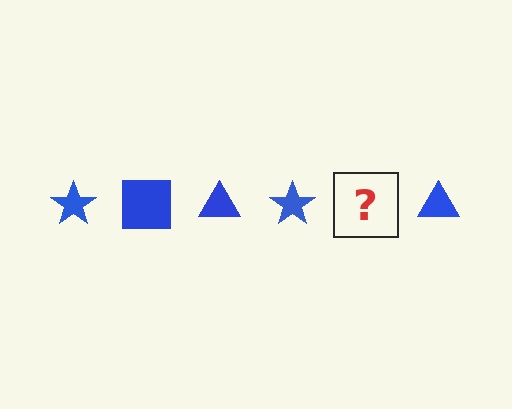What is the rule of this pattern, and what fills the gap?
The rule is that the pattern cycles through star, square, triangle shapes in blue. The gap should be filled with a blue square.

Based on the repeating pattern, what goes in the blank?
The blank should be a blue square.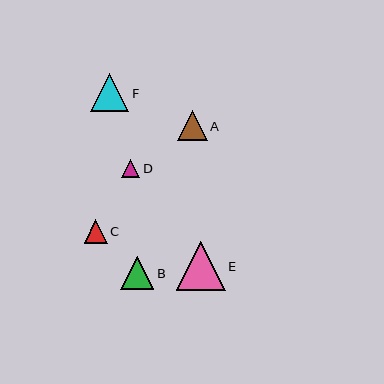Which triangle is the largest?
Triangle E is the largest with a size of approximately 49 pixels.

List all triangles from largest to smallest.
From largest to smallest: E, F, B, A, C, D.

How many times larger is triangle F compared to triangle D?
Triangle F is approximately 2.1 times the size of triangle D.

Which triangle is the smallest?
Triangle D is the smallest with a size of approximately 18 pixels.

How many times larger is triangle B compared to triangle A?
Triangle B is approximately 1.1 times the size of triangle A.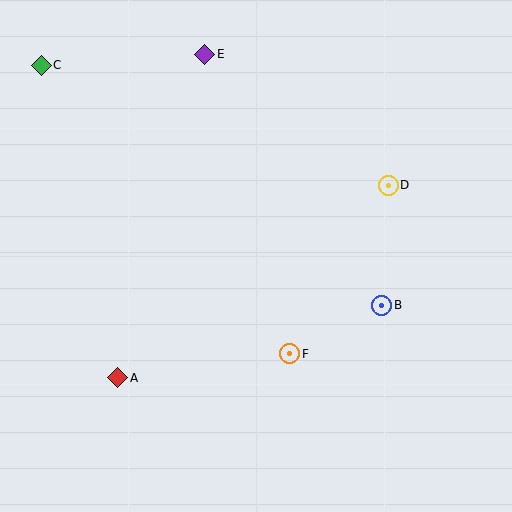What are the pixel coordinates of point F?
Point F is at (290, 354).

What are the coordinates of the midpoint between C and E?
The midpoint between C and E is at (123, 60).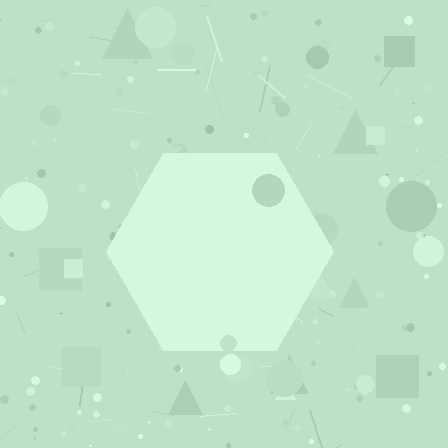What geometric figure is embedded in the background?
A hexagon is embedded in the background.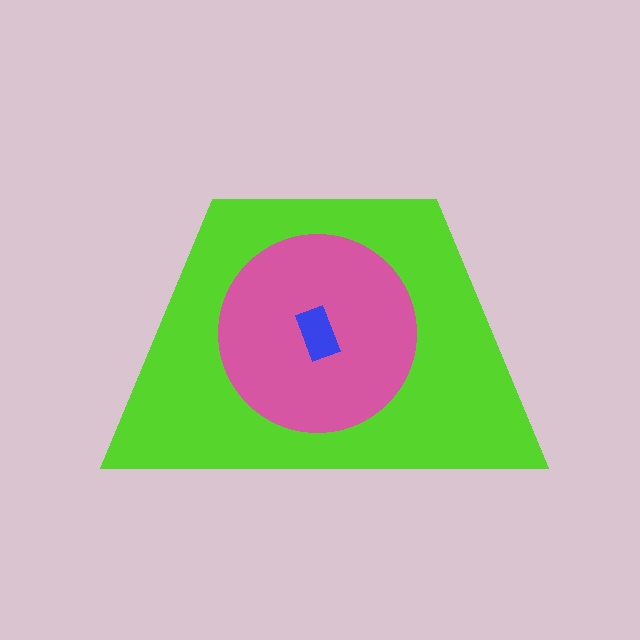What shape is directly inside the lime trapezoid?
The pink circle.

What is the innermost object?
The blue rectangle.